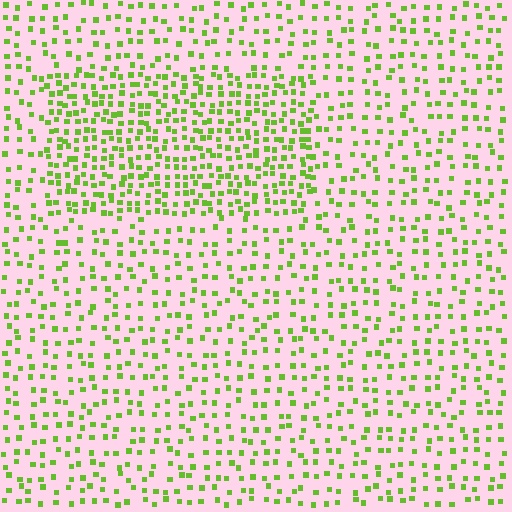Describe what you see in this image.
The image contains small lime elements arranged at two different densities. A rectangle-shaped region is visible where the elements are more densely packed than the surrounding area.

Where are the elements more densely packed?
The elements are more densely packed inside the rectangle boundary.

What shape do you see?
I see a rectangle.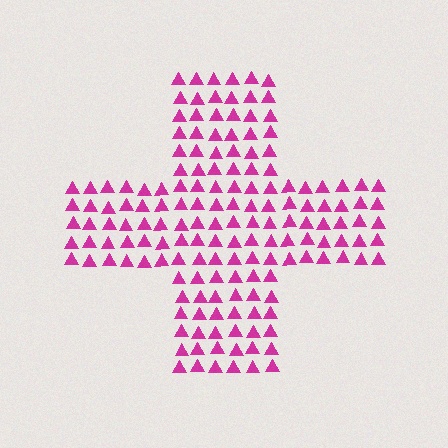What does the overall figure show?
The overall figure shows a cross.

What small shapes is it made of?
It is made of small triangles.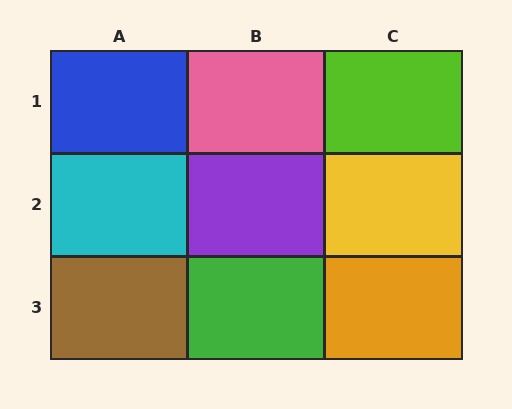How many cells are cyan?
1 cell is cyan.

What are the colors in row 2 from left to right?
Cyan, purple, yellow.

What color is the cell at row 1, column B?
Pink.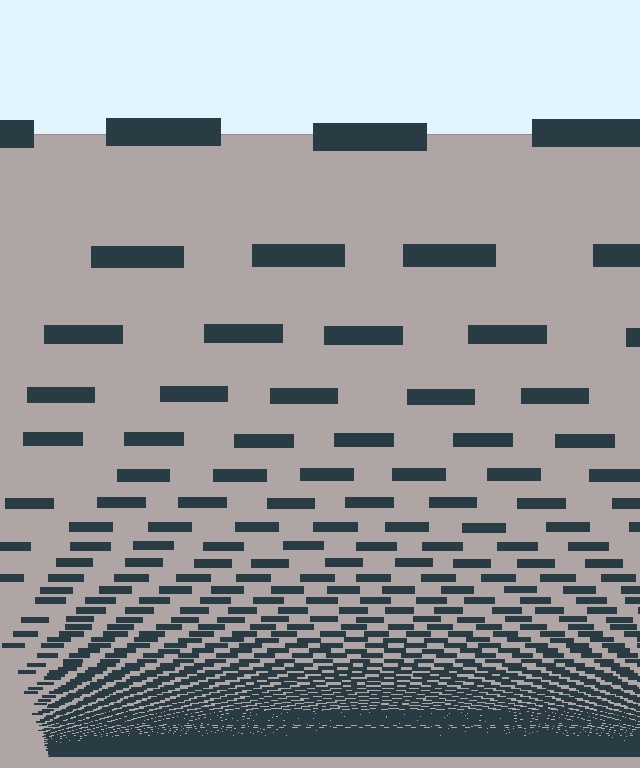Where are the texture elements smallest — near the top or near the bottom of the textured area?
Near the bottom.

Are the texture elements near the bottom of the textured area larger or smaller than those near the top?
Smaller. The gradient is inverted — elements near the bottom are smaller and denser.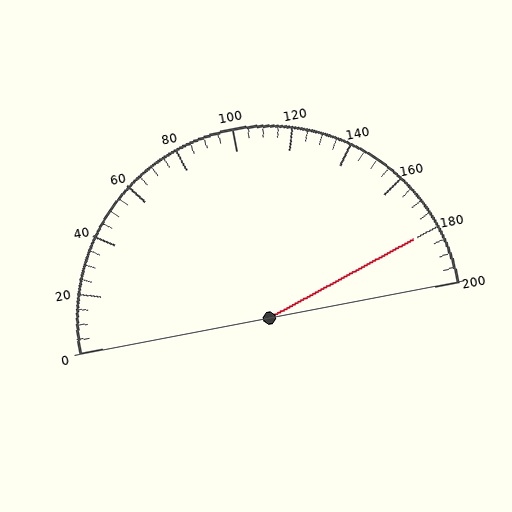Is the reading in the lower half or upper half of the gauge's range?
The reading is in the upper half of the range (0 to 200).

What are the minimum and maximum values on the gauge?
The gauge ranges from 0 to 200.